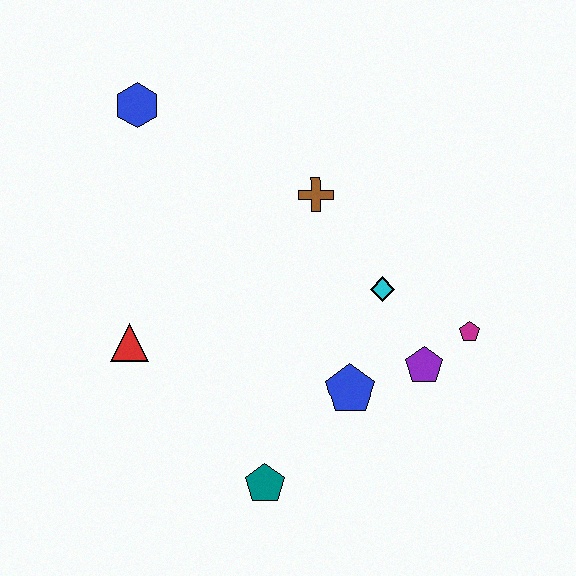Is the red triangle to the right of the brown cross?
No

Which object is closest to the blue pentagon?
The purple pentagon is closest to the blue pentagon.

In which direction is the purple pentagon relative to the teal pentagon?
The purple pentagon is to the right of the teal pentagon.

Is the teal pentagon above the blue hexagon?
No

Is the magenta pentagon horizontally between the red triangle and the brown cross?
No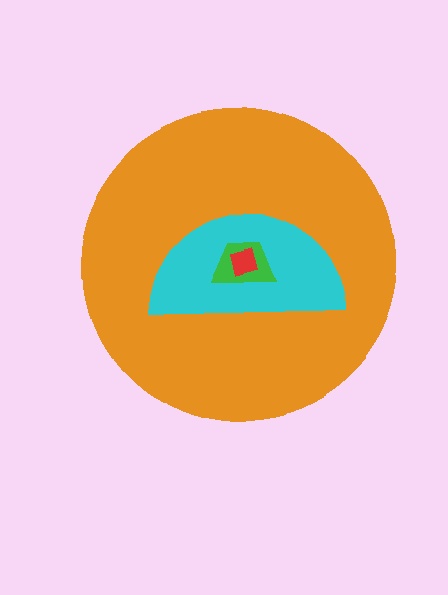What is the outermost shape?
The orange circle.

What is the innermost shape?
The red square.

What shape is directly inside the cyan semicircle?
The green trapezoid.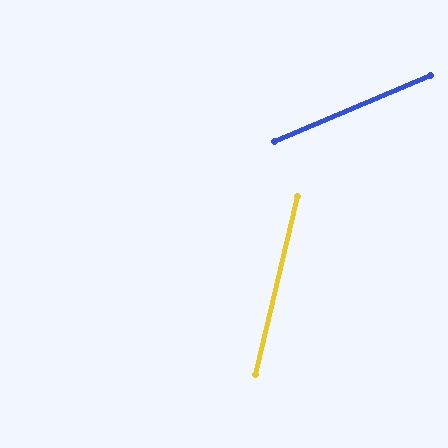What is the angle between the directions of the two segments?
Approximately 54 degrees.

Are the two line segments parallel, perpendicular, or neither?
Neither parallel nor perpendicular — they differ by about 54°.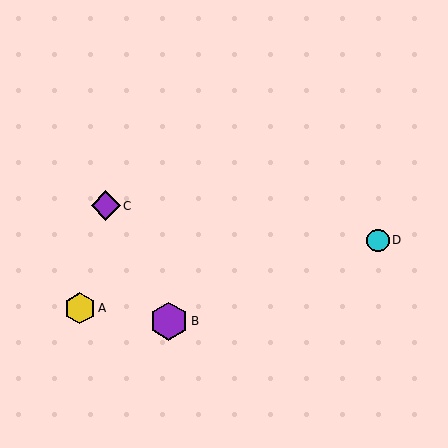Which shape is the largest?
The purple hexagon (labeled B) is the largest.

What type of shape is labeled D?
Shape D is a cyan circle.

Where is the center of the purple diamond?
The center of the purple diamond is at (106, 206).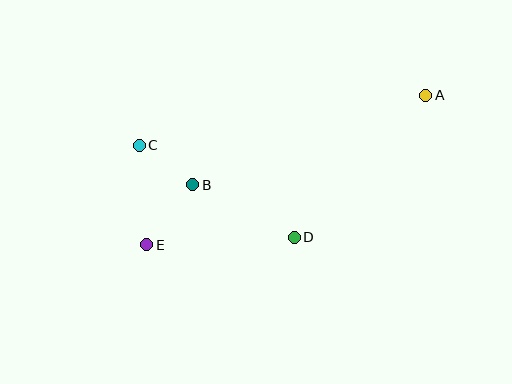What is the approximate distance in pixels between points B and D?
The distance between B and D is approximately 114 pixels.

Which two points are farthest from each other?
Points A and E are farthest from each other.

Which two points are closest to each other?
Points B and C are closest to each other.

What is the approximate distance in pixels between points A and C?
The distance between A and C is approximately 291 pixels.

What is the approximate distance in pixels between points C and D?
The distance between C and D is approximately 181 pixels.